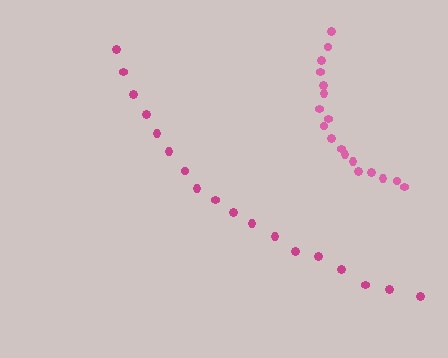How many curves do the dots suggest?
There are 2 distinct paths.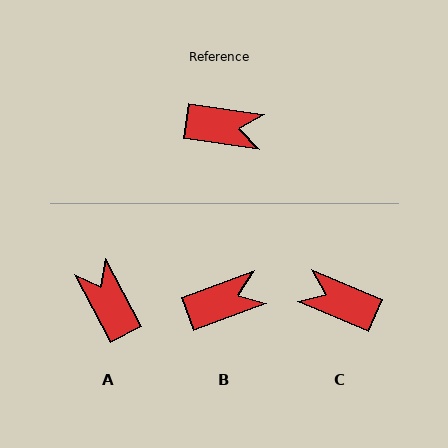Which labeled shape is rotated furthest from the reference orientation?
C, about 165 degrees away.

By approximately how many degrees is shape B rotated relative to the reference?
Approximately 29 degrees counter-clockwise.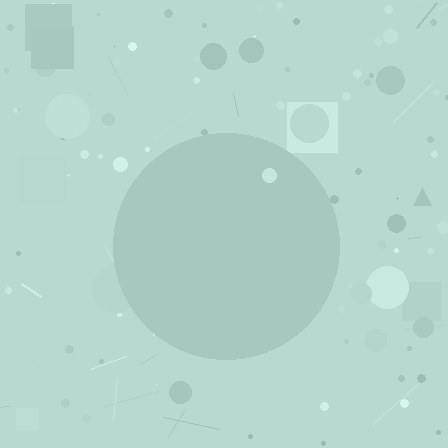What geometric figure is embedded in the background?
A circle is embedded in the background.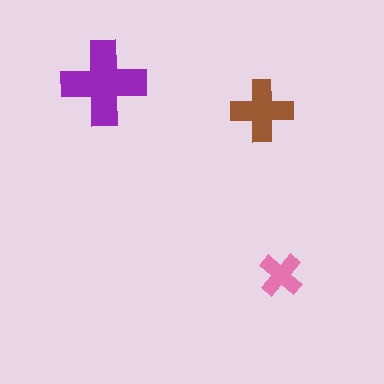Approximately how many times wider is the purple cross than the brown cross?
About 1.5 times wider.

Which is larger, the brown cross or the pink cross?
The brown one.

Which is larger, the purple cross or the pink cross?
The purple one.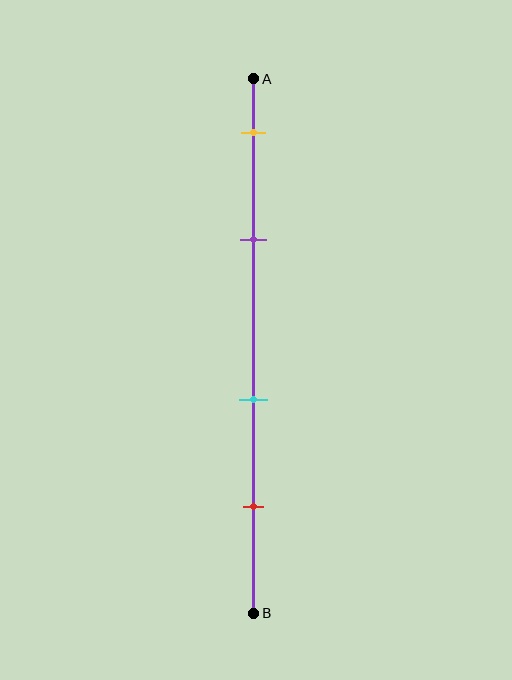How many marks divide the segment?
There are 4 marks dividing the segment.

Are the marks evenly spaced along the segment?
No, the marks are not evenly spaced.